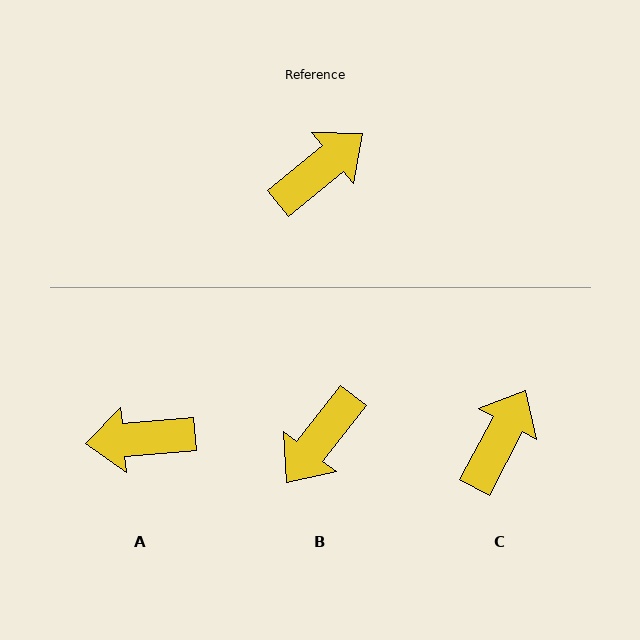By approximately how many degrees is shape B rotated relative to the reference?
Approximately 167 degrees clockwise.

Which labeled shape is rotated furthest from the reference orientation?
B, about 167 degrees away.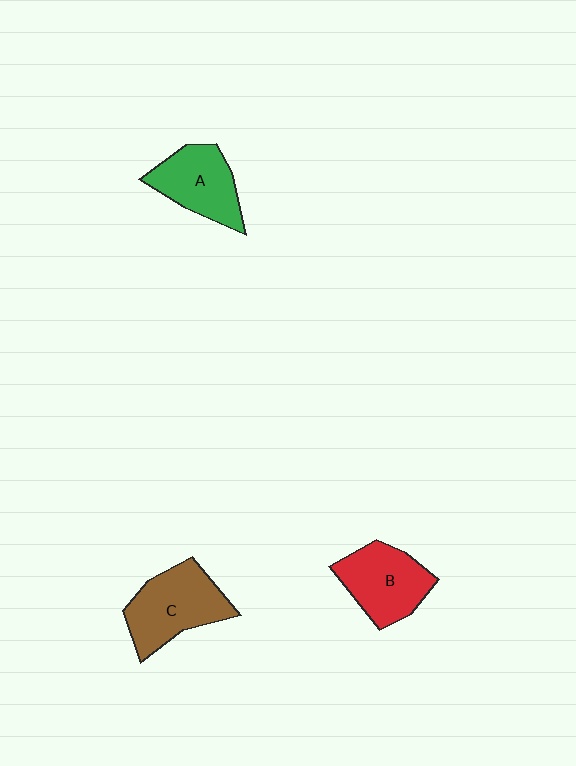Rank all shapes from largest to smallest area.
From largest to smallest: C (brown), B (red), A (green).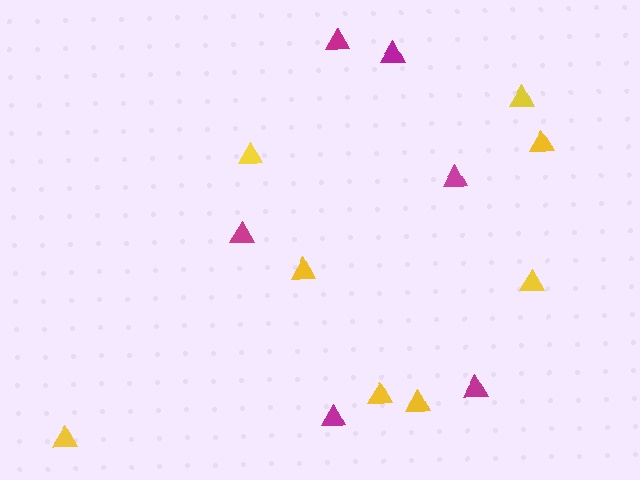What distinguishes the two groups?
There are 2 groups: one group of magenta triangles (6) and one group of yellow triangles (8).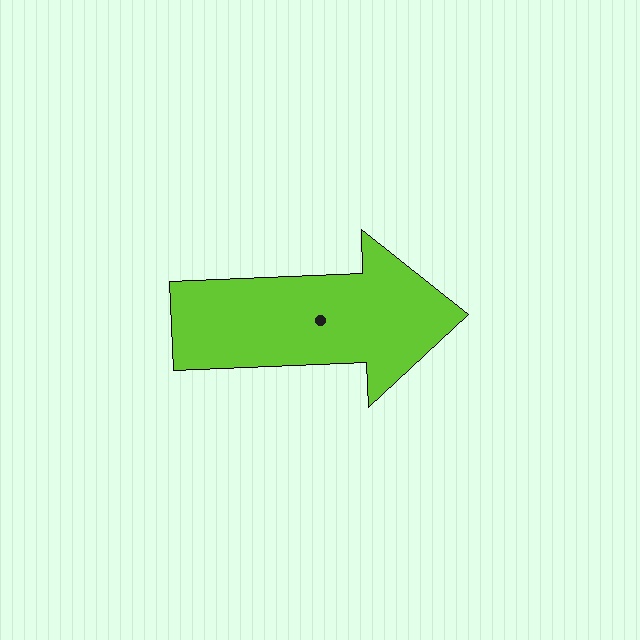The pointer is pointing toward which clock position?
Roughly 3 o'clock.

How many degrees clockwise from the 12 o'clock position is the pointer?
Approximately 88 degrees.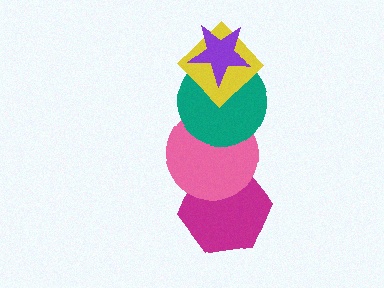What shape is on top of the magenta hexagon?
The pink circle is on top of the magenta hexagon.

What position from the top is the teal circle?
The teal circle is 3rd from the top.